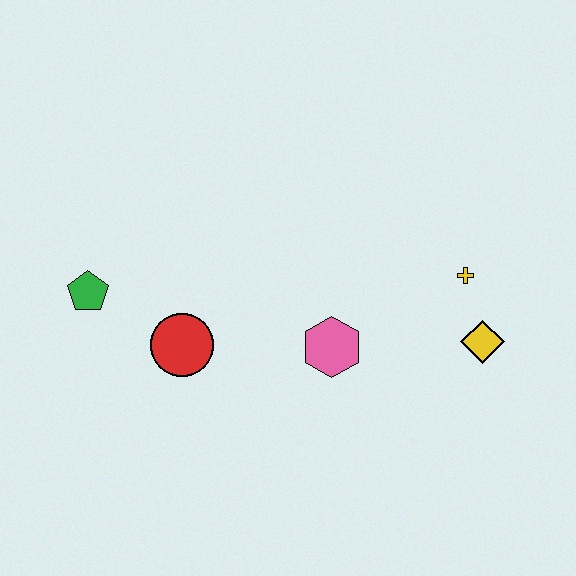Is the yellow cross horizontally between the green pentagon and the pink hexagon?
No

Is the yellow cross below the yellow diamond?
No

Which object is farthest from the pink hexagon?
The green pentagon is farthest from the pink hexagon.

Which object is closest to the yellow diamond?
The yellow cross is closest to the yellow diamond.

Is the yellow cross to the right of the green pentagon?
Yes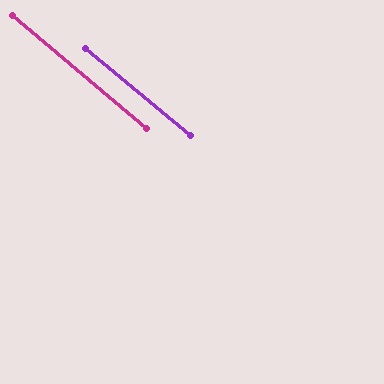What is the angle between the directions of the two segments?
Approximately 0 degrees.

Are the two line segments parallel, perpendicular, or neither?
Parallel — their directions differ by only 0.4°.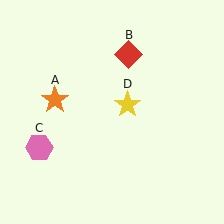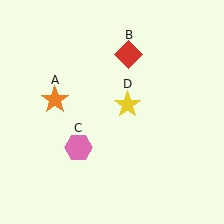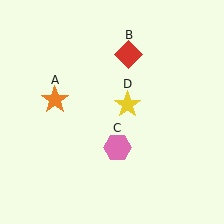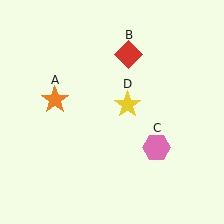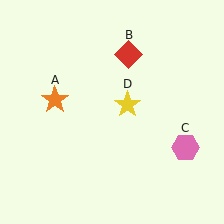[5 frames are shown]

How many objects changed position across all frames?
1 object changed position: pink hexagon (object C).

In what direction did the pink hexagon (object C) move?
The pink hexagon (object C) moved right.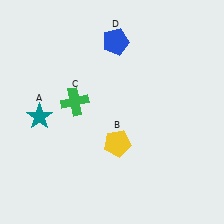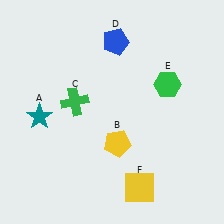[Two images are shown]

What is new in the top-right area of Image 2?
A green hexagon (E) was added in the top-right area of Image 2.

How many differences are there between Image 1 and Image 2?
There are 2 differences between the two images.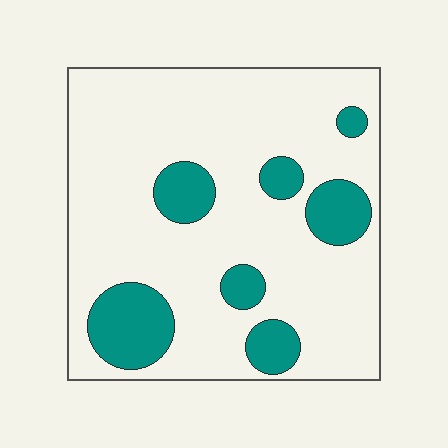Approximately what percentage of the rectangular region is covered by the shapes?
Approximately 20%.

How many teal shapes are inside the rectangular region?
7.